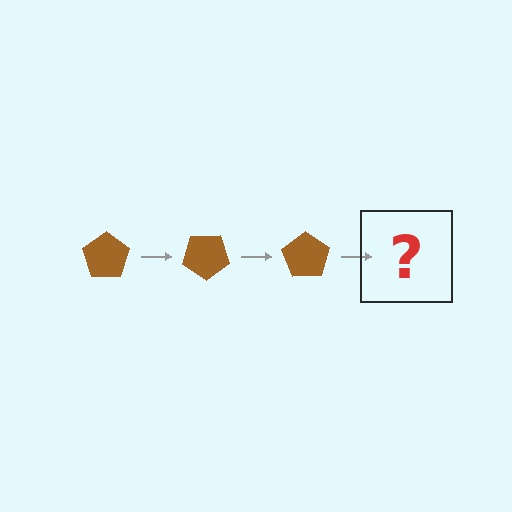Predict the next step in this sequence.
The next step is a brown pentagon rotated 105 degrees.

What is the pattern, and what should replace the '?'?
The pattern is that the pentagon rotates 35 degrees each step. The '?' should be a brown pentagon rotated 105 degrees.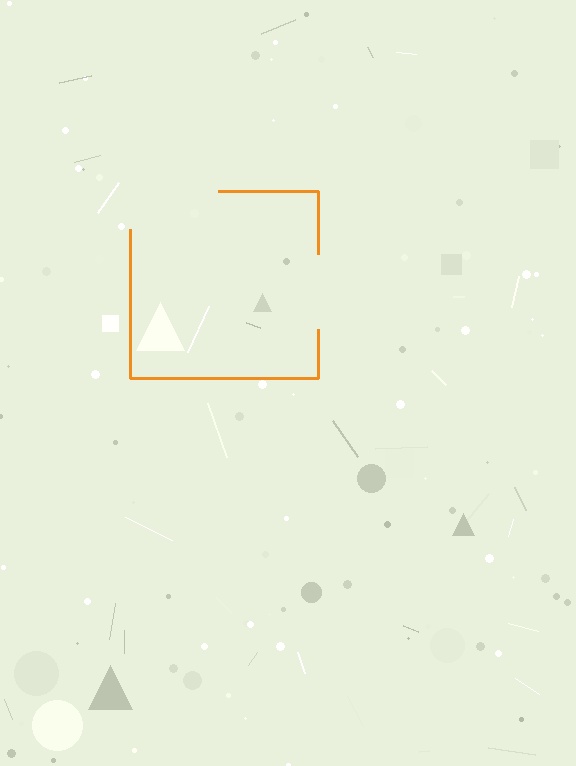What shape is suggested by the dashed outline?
The dashed outline suggests a square.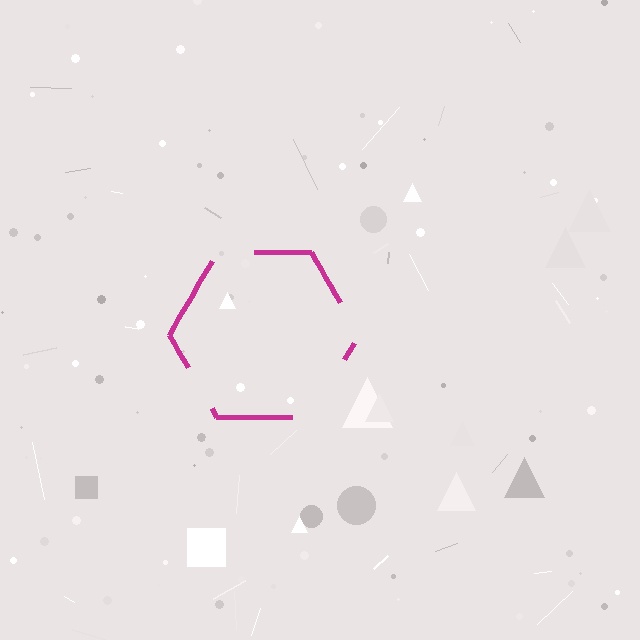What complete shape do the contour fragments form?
The contour fragments form a hexagon.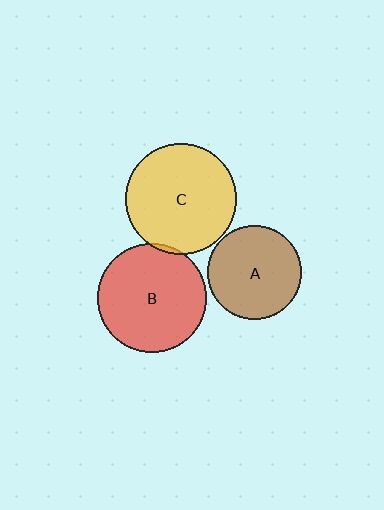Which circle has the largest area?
Circle C (yellow).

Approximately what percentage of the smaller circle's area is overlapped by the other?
Approximately 5%.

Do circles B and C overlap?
Yes.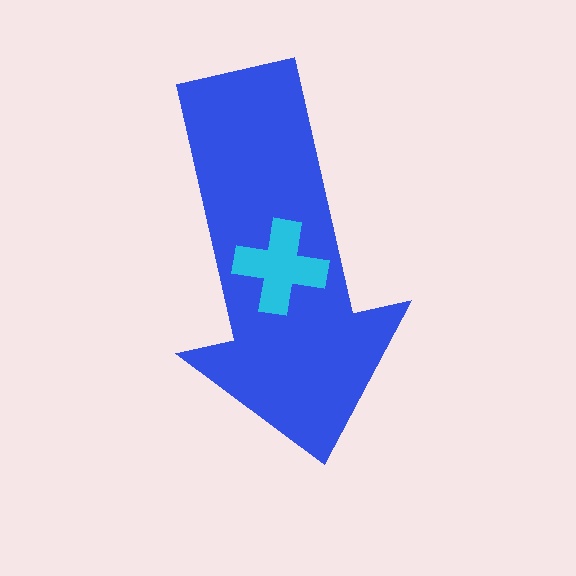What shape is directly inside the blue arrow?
The cyan cross.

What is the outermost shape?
The blue arrow.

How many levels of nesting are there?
2.